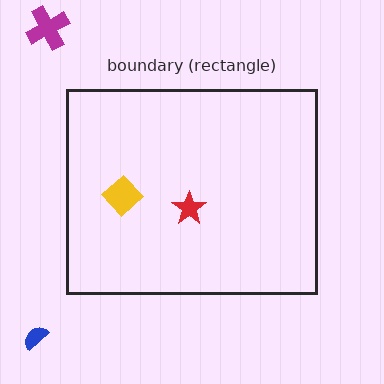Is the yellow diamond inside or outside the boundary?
Inside.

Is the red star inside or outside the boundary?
Inside.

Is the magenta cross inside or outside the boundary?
Outside.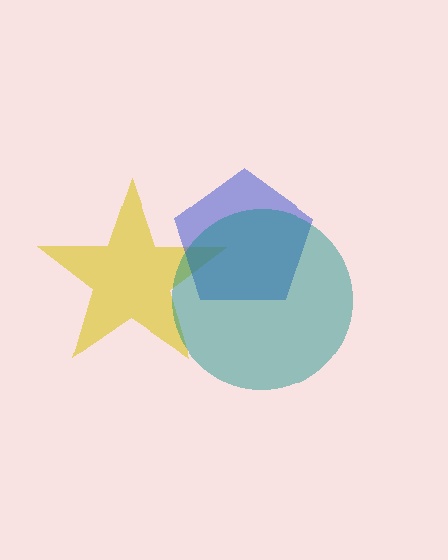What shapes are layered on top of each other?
The layered shapes are: a yellow star, a blue pentagon, a teal circle.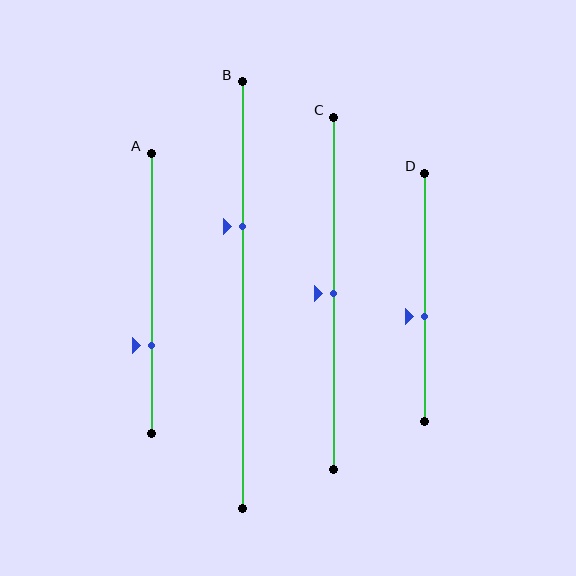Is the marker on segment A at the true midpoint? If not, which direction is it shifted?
No, the marker on segment A is shifted downward by about 19% of the segment length.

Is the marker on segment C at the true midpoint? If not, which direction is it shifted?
Yes, the marker on segment C is at the true midpoint.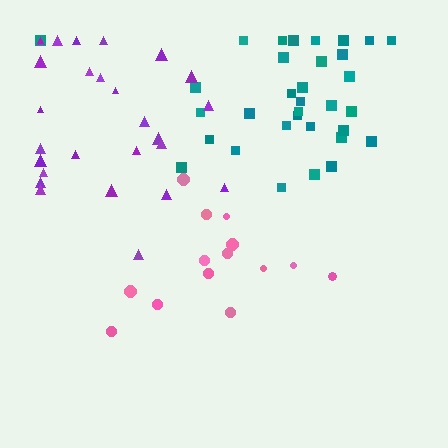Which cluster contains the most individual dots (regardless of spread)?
Teal (33).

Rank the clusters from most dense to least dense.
teal, purple, pink.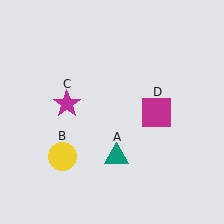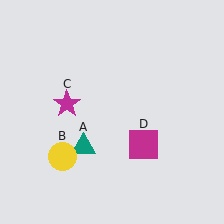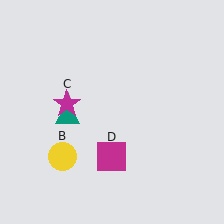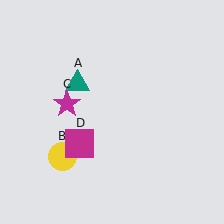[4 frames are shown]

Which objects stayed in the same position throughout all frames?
Yellow circle (object B) and magenta star (object C) remained stationary.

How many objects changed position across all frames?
2 objects changed position: teal triangle (object A), magenta square (object D).